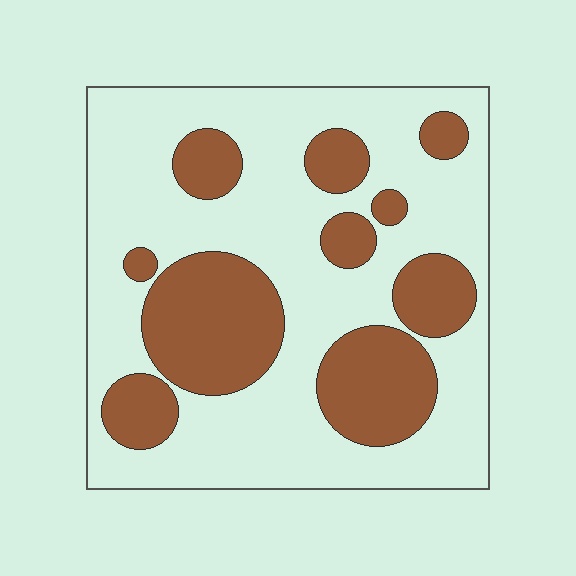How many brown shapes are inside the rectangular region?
10.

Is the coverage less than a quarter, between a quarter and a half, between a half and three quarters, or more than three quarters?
Between a quarter and a half.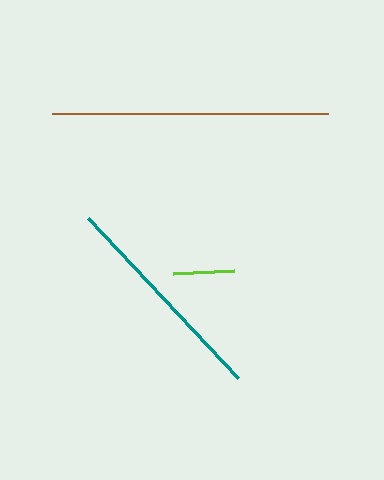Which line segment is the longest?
The brown line is the longest at approximately 276 pixels.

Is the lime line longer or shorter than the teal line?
The teal line is longer than the lime line.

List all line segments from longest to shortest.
From longest to shortest: brown, teal, lime.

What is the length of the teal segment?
The teal segment is approximately 219 pixels long.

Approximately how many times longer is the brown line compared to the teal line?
The brown line is approximately 1.3 times the length of the teal line.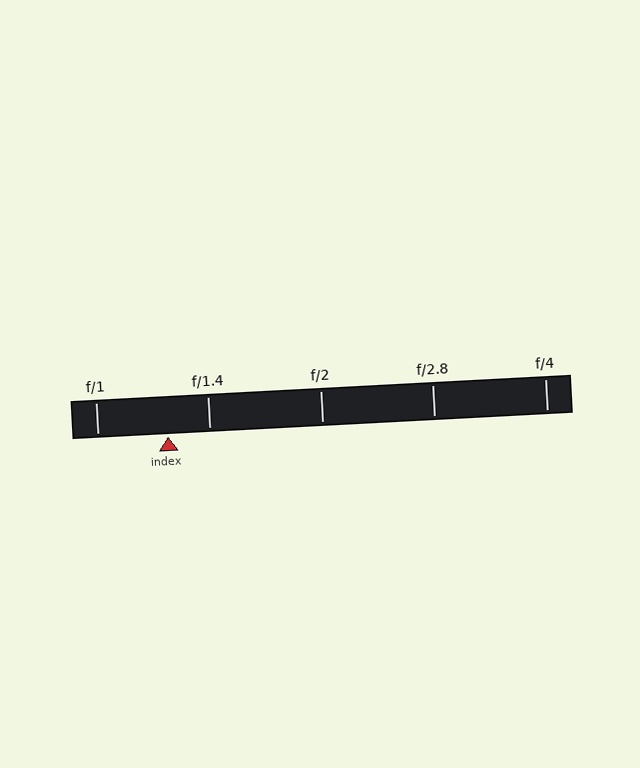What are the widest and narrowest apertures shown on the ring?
The widest aperture shown is f/1 and the narrowest is f/4.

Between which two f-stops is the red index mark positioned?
The index mark is between f/1 and f/1.4.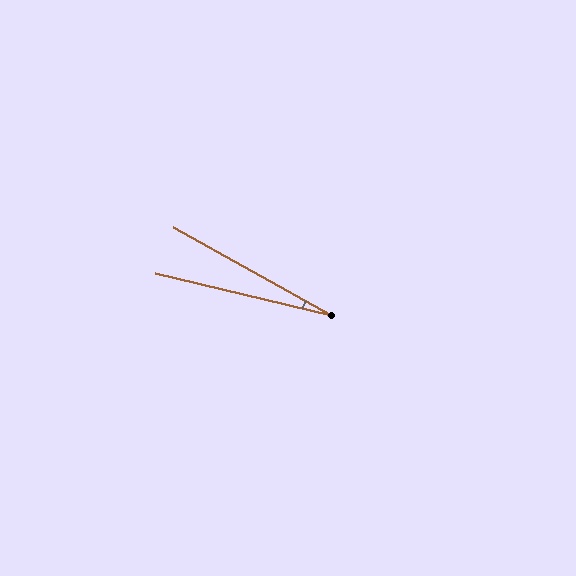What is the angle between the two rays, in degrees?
Approximately 16 degrees.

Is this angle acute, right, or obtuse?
It is acute.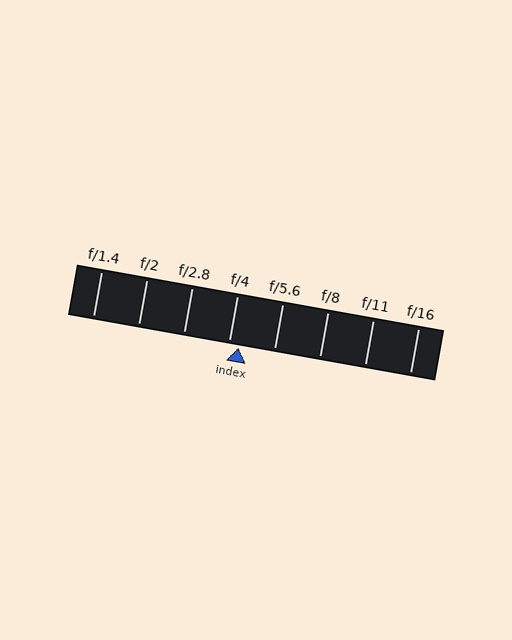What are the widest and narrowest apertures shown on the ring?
The widest aperture shown is f/1.4 and the narrowest is f/16.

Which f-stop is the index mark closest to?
The index mark is closest to f/4.